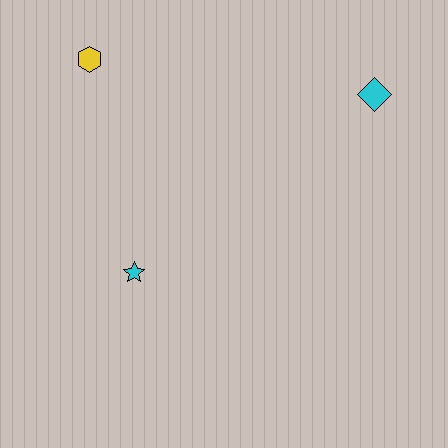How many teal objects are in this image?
There are no teal objects.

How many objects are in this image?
There are 3 objects.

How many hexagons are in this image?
There is 1 hexagon.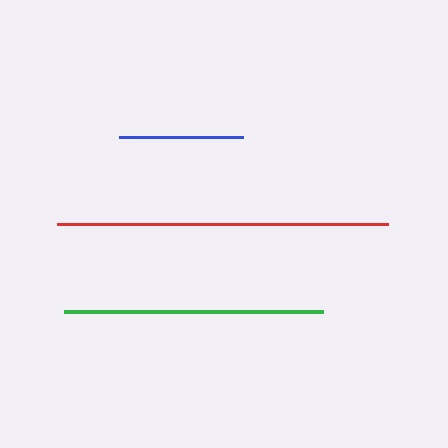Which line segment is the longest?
The red line is the longest at approximately 331 pixels.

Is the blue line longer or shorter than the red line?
The red line is longer than the blue line.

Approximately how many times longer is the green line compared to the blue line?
The green line is approximately 2.1 times the length of the blue line.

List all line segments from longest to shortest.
From longest to shortest: red, green, blue.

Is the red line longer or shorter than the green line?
The red line is longer than the green line.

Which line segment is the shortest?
The blue line is the shortest at approximately 123 pixels.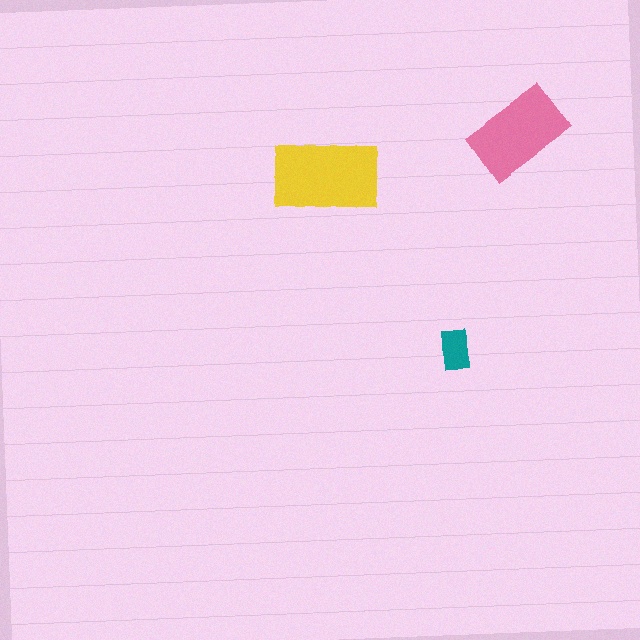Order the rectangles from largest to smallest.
the yellow one, the pink one, the teal one.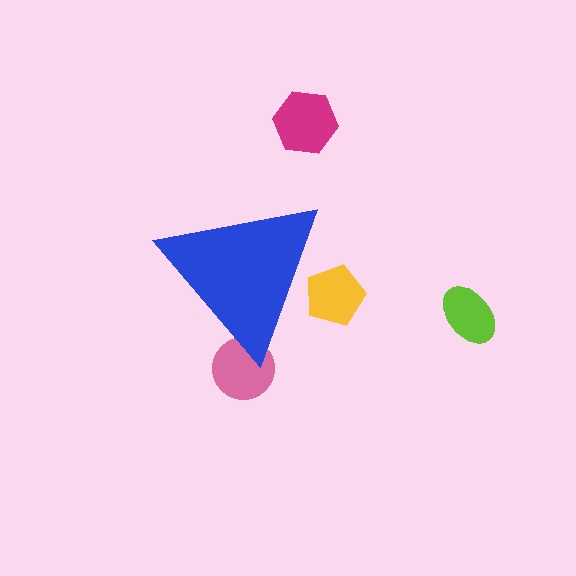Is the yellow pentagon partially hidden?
Yes, the yellow pentagon is partially hidden behind the blue triangle.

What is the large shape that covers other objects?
A blue triangle.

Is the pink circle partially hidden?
Yes, the pink circle is partially hidden behind the blue triangle.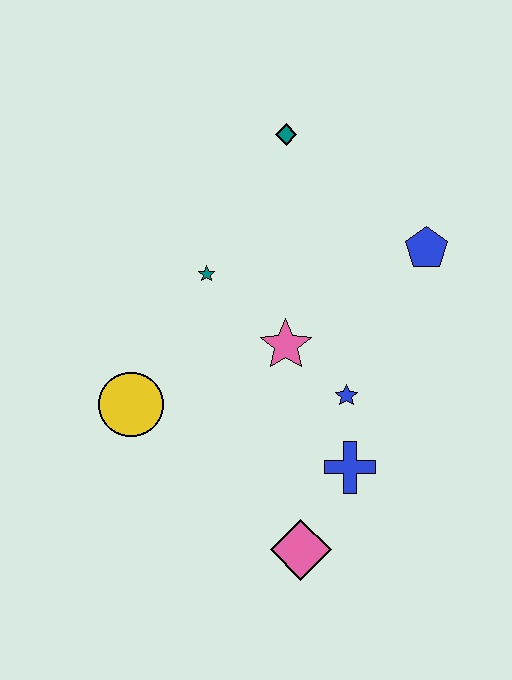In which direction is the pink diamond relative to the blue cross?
The pink diamond is below the blue cross.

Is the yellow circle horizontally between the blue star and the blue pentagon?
No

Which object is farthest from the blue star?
The teal diamond is farthest from the blue star.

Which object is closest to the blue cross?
The blue star is closest to the blue cross.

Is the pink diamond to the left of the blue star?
Yes